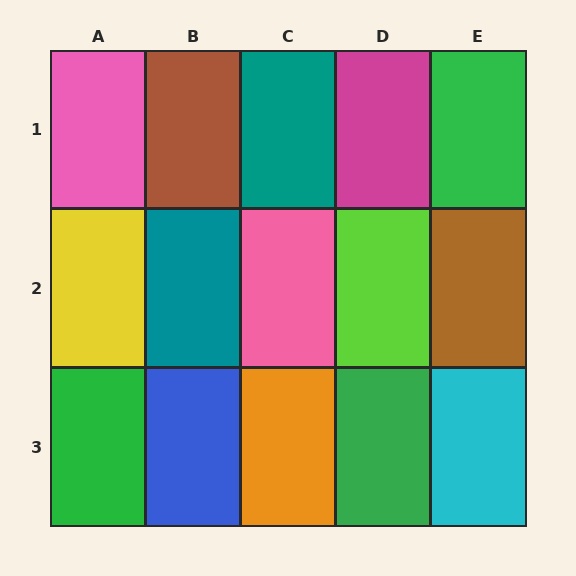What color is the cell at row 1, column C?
Teal.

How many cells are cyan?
1 cell is cyan.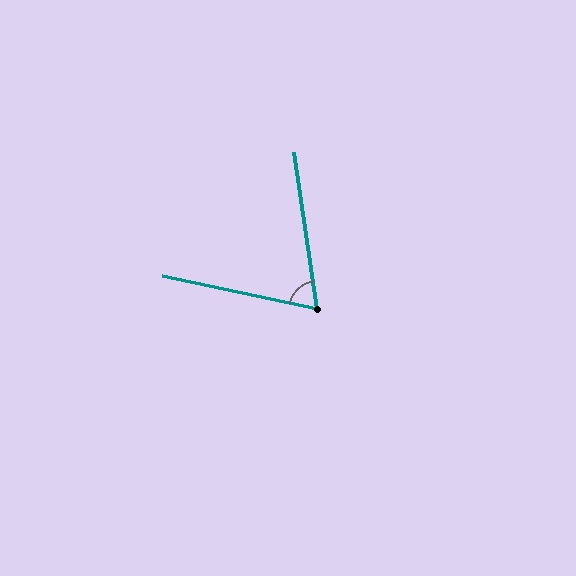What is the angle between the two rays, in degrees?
Approximately 69 degrees.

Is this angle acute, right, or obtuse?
It is acute.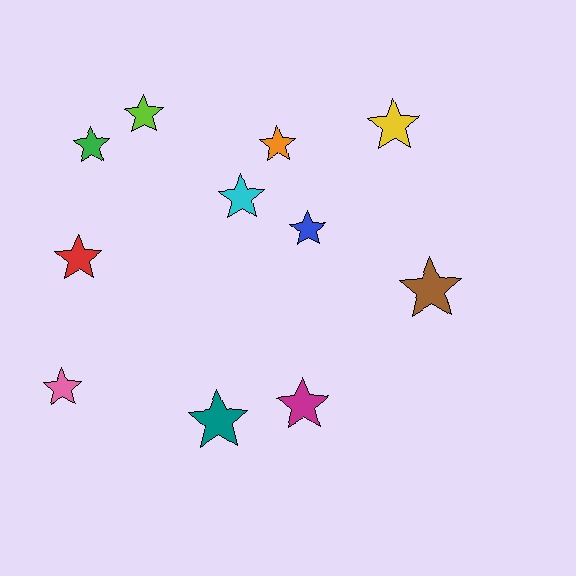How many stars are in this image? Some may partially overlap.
There are 11 stars.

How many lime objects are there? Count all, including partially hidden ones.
There is 1 lime object.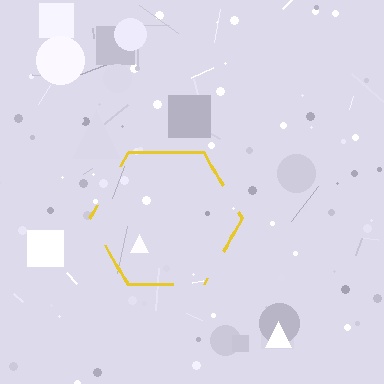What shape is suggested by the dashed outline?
The dashed outline suggests a hexagon.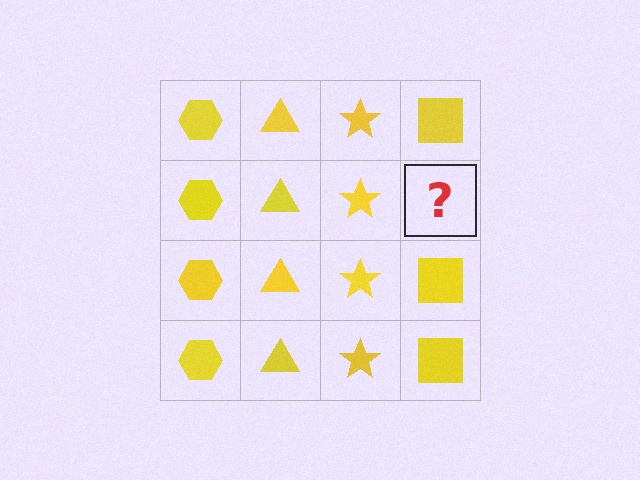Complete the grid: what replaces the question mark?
The question mark should be replaced with a yellow square.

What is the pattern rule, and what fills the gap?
The rule is that each column has a consistent shape. The gap should be filled with a yellow square.